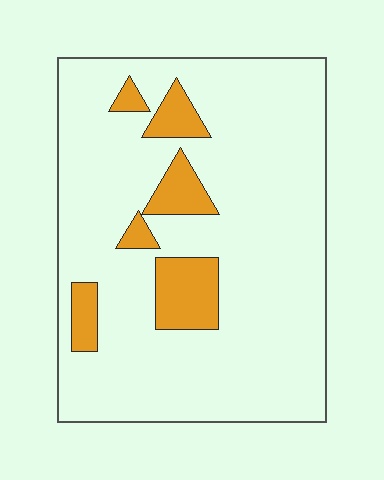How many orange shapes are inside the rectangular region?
6.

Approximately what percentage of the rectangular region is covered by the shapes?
Approximately 15%.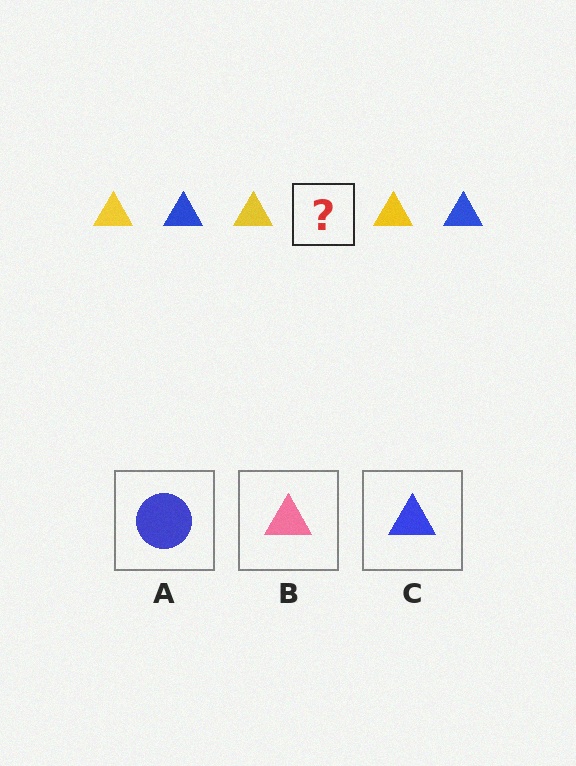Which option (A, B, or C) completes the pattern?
C.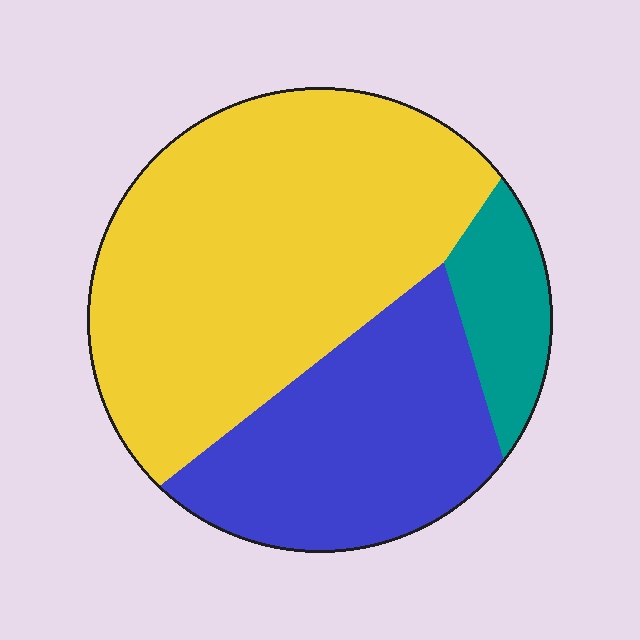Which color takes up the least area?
Teal, at roughly 10%.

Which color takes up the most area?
Yellow, at roughly 60%.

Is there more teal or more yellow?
Yellow.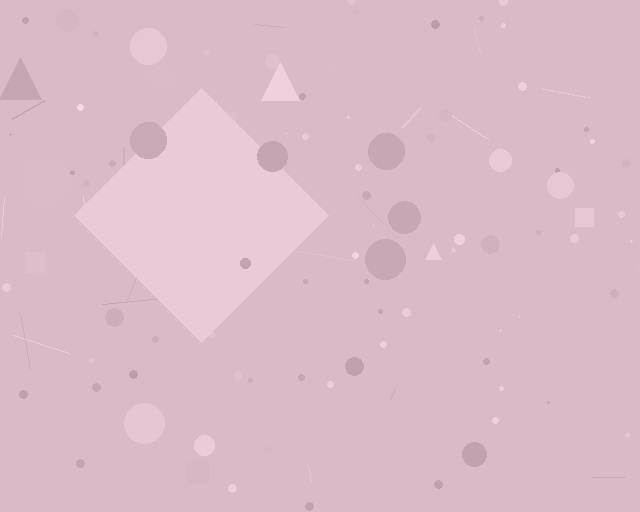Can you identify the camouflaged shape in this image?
The camouflaged shape is a diamond.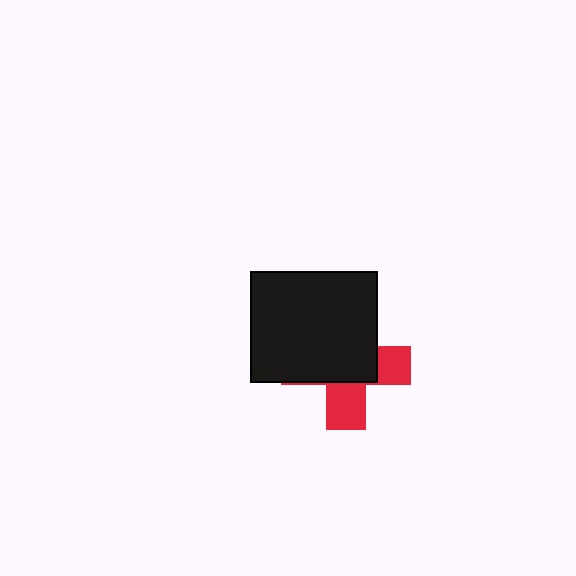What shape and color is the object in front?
The object in front is a black rectangle.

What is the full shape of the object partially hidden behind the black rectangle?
The partially hidden object is a red cross.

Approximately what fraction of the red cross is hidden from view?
Roughly 62% of the red cross is hidden behind the black rectangle.